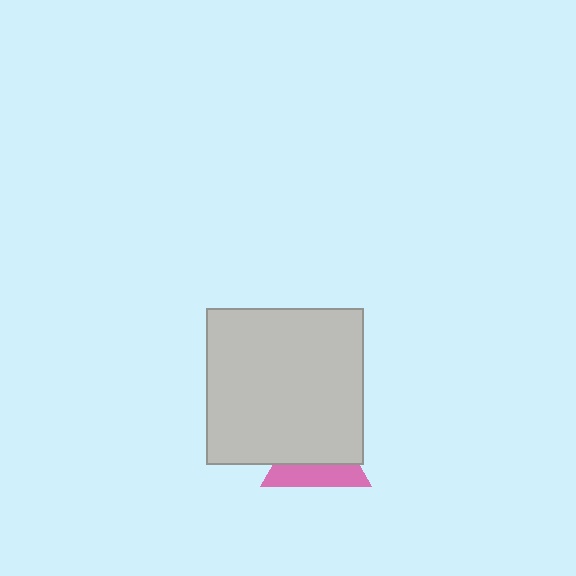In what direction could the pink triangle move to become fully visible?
The pink triangle could move down. That would shift it out from behind the light gray square entirely.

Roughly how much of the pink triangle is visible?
A small part of it is visible (roughly 40%).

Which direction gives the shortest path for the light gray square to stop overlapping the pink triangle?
Moving up gives the shortest separation.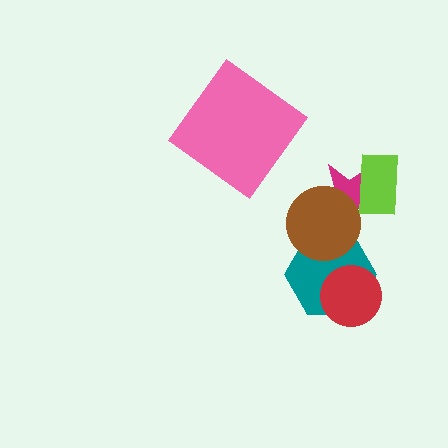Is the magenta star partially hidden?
Yes, it is partially covered by another shape.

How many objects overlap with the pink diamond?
0 objects overlap with the pink diamond.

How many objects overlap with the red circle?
1 object overlaps with the red circle.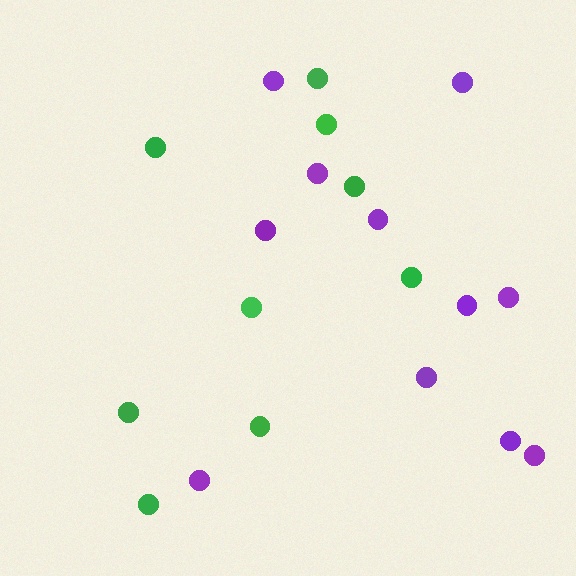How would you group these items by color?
There are 2 groups: one group of green circles (9) and one group of purple circles (11).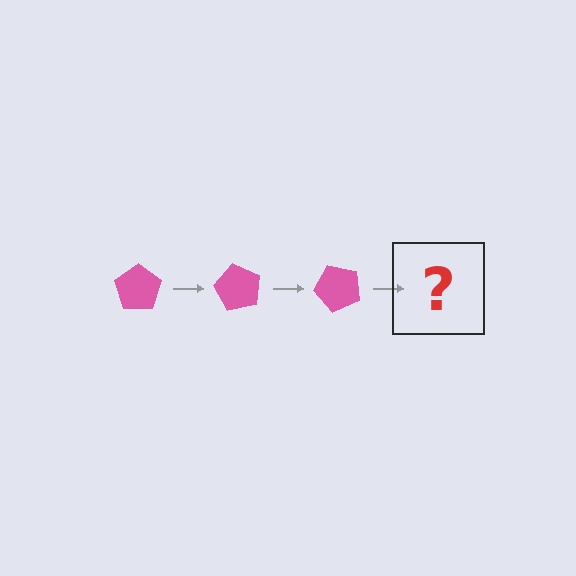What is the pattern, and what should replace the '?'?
The pattern is that the pentagon rotates 60 degrees each step. The '?' should be a pink pentagon rotated 180 degrees.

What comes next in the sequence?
The next element should be a pink pentagon rotated 180 degrees.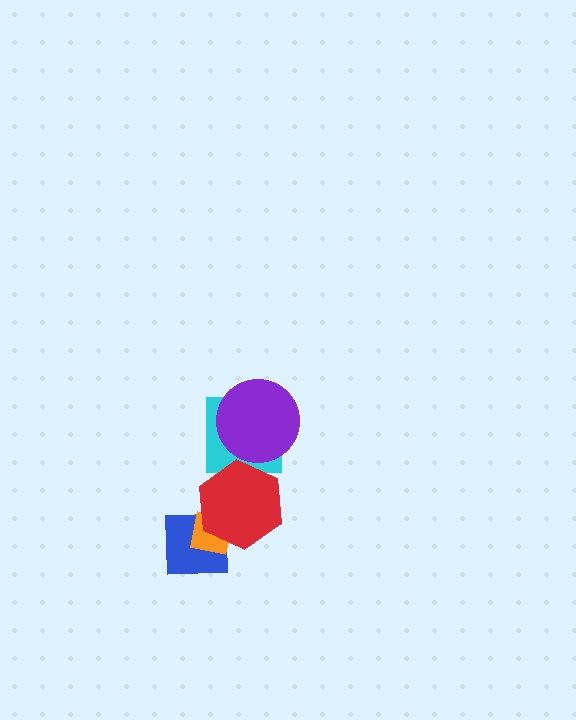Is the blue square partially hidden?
Yes, it is partially covered by another shape.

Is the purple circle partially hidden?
No, no other shape covers it.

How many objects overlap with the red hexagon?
3 objects overlap with the red hexagon.